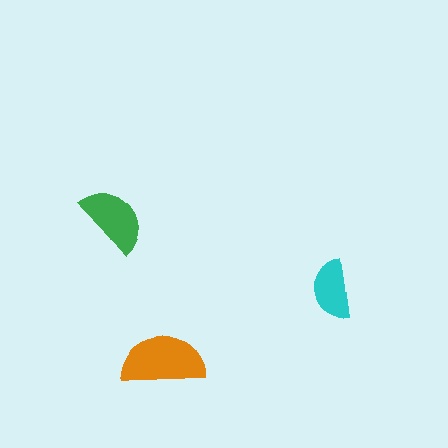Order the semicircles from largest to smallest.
the orange one, the green one, the cyan one.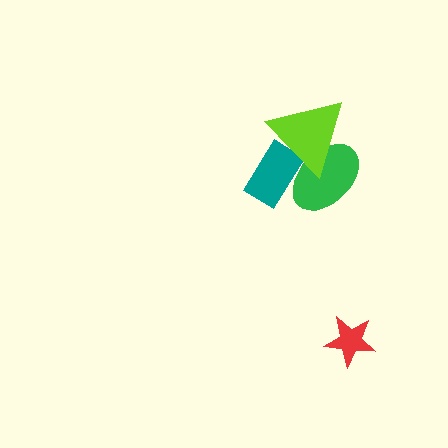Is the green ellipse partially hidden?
Yes, it is partially covered by another shape.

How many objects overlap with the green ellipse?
2 objects overlap with the green ellipse.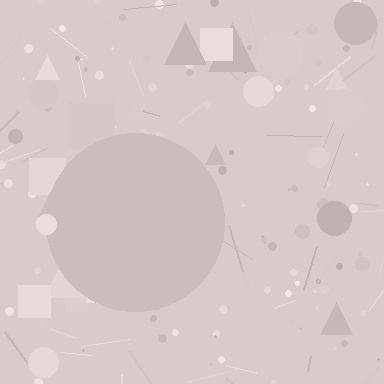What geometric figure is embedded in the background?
A circle is embedded in the background.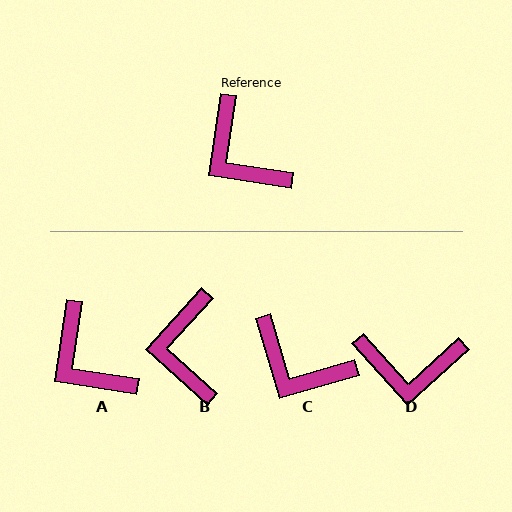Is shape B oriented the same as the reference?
No, it is off by about 34 degrees.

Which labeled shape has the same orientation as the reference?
A.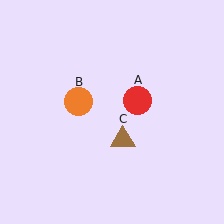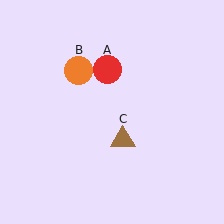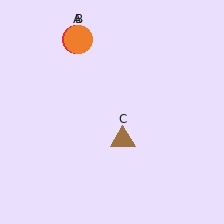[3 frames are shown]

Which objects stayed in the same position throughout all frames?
Brown triangle (object C) remained stationary.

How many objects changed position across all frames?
2 objects changed position: red circle (object A), orange circle (object B).